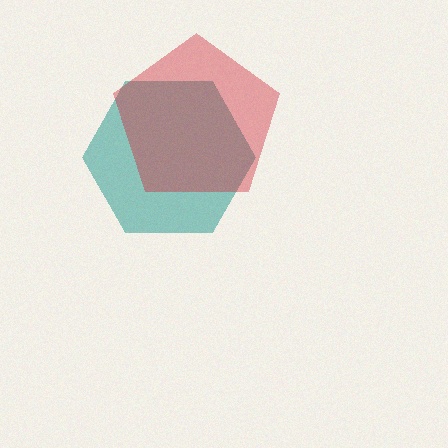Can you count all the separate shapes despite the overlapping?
Yes, there are 2 separate shapes.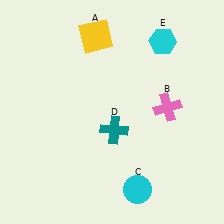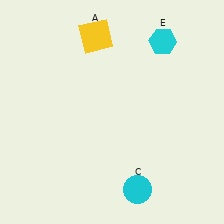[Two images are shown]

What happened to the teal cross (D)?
The teal cross (D) was removed in Image 2. It was in the bottom-right area of Image 1.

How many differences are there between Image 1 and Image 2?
There are 2 differences between the two images.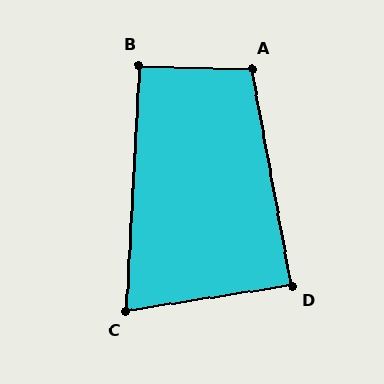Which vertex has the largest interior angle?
A, at approximately 102 degrees.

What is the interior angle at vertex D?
Approximately 89 degrees (approximately right).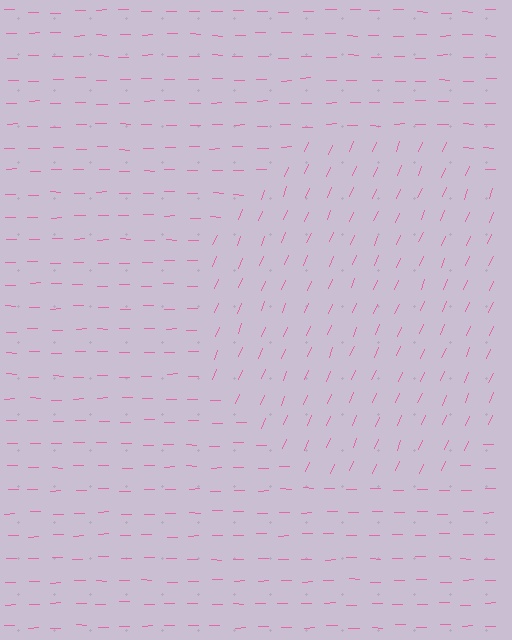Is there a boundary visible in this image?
Yes, there is a texture boundary formed by a change in line orientation.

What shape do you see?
I see a circle.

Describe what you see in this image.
The image is filled with small pink line segments. A circle region in the image has lines oriented differently from the surrounding lines, creating a visible texture boundary.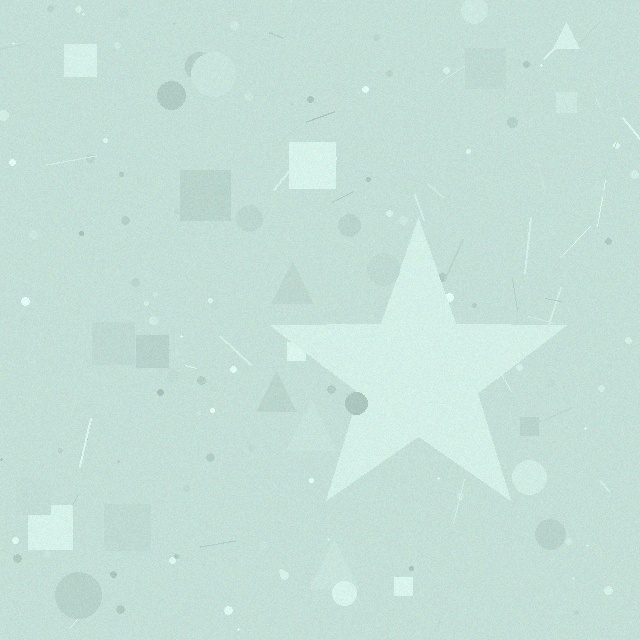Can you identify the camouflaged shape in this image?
The camouflaged shape is a star.